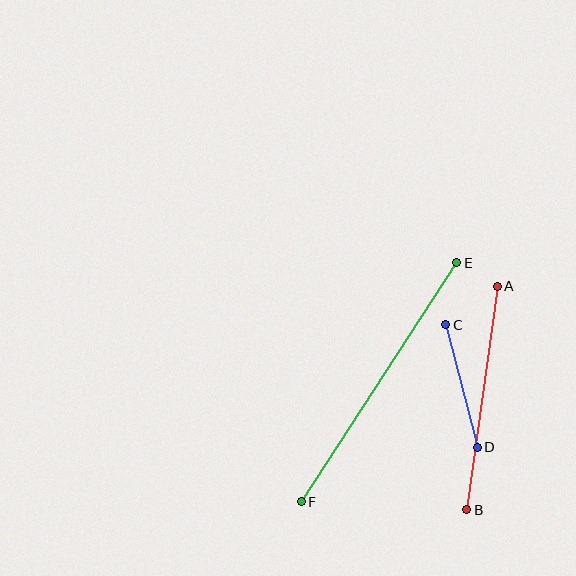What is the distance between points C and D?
The distance is approximately 126 pixels.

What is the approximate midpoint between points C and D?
The midpoint is at approximately (462, 386) pixels.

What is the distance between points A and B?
The distance is approximately 225 pixels.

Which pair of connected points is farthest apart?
Points E and F are farthest apart.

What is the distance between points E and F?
The distance is approximately 285 pixels.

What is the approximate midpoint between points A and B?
The midpoint is at approximately (482, 398) pixels.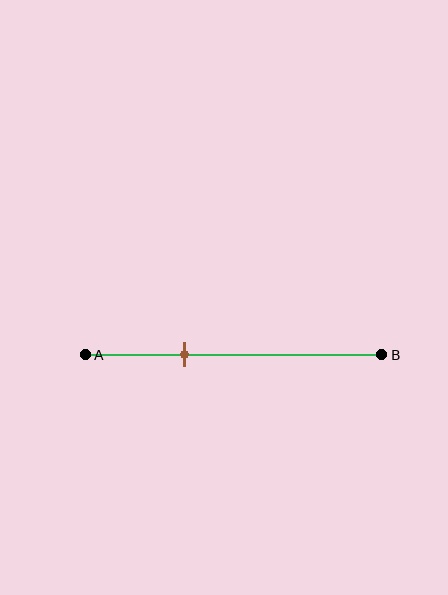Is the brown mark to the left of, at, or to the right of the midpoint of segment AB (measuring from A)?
The brown mark is to the left of the midpoint of segment AB.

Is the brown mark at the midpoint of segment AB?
No, the mark is at about 35% from A, not at the 50% midpoint.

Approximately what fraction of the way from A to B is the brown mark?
The brown mark is approximately 35% of the way from A to B.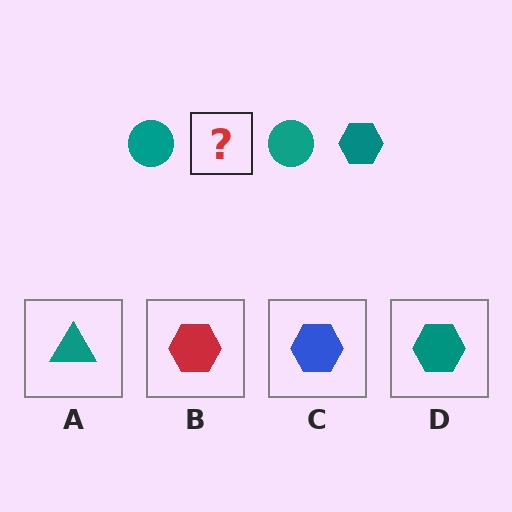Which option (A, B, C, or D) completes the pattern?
D.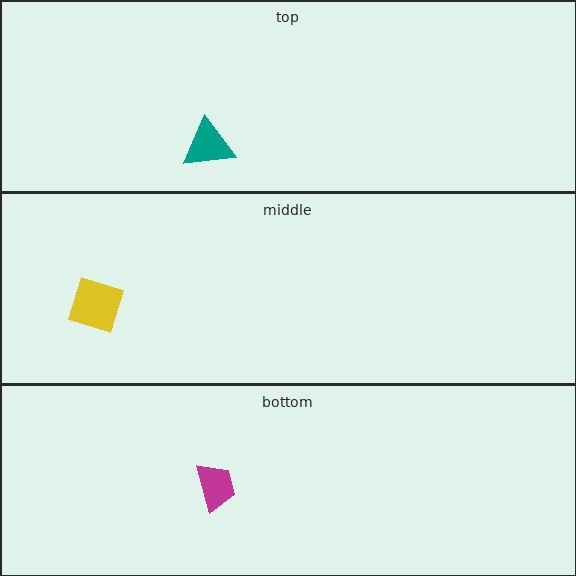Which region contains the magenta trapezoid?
The bottom region.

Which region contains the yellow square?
The middle region.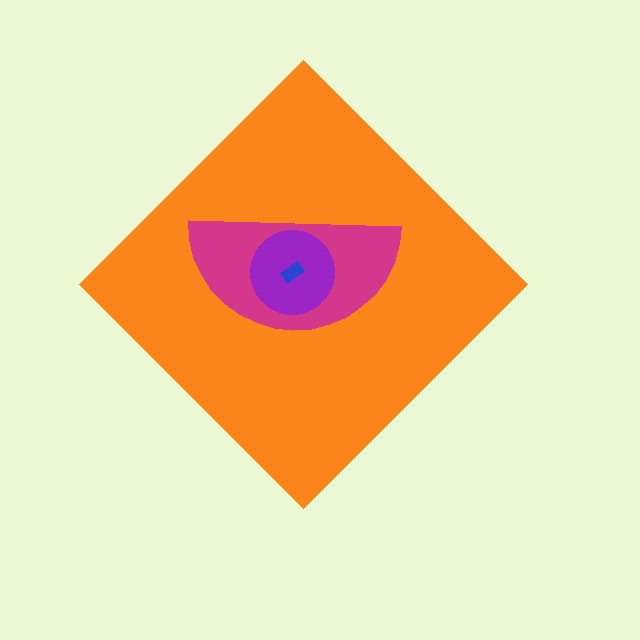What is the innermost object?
The blue rectangle.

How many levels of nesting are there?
4.